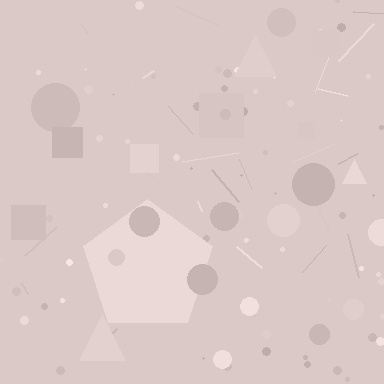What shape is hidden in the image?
A pentagon is hidden in the image.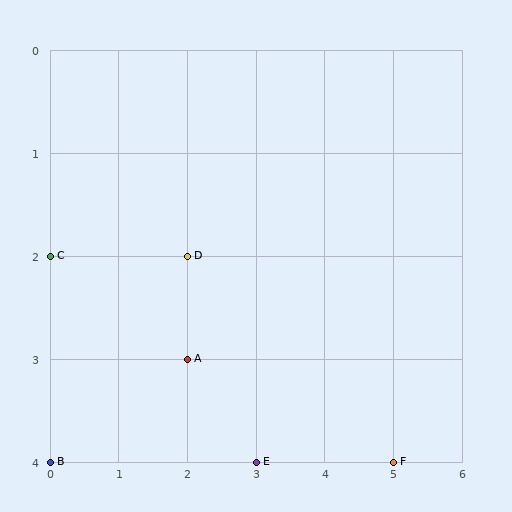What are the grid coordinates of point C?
Point C is at grid coordinates (0, 2).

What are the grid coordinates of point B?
Point B is at grid coordinates (0, 4).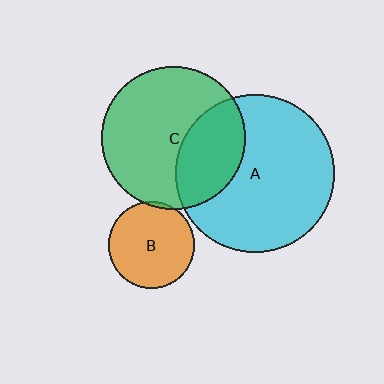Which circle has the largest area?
Circle A (cyan).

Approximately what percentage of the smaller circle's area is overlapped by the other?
Approximately 5%.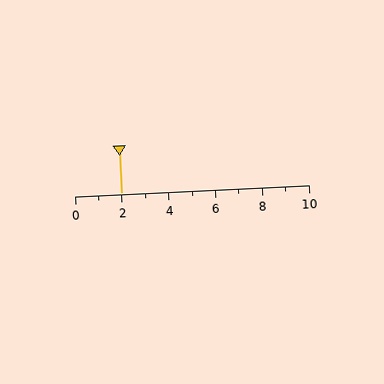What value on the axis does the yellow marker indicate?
The marker indicates approximately 2.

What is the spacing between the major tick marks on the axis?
The major ticks are spaced 2 apart.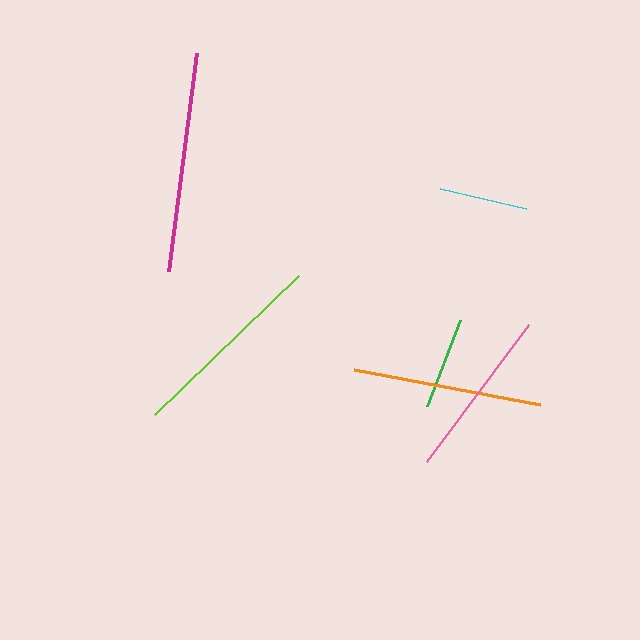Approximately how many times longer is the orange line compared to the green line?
The orange line is approximately 2.1 times the length of the green line.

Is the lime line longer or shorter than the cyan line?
The lime line is longer than the cyan line.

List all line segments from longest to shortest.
From longest to shortest: magenta, lime, orange, pink, green, cyan.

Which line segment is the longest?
The magenta line is the longest at approximately 220 pixels.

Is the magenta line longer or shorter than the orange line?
The magenta line is longer than the orange line.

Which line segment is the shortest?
The cyan line is the shortest at approximately 88 pixels.